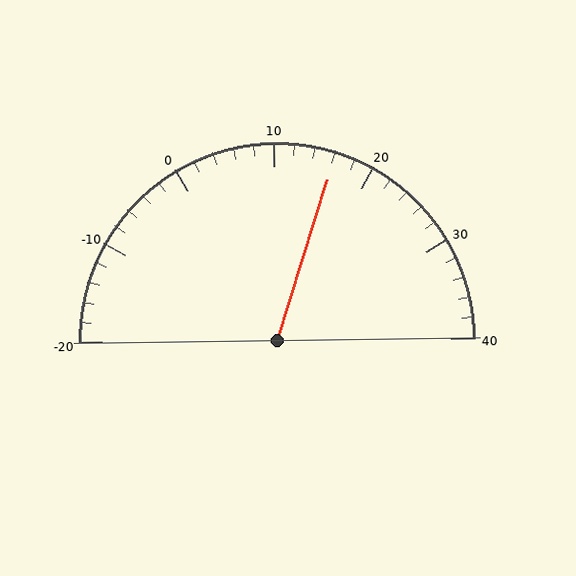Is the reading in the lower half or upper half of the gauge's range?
The reading is in the upper half of the range (-20 to 40).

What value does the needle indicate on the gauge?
The needle indicates approximately 16.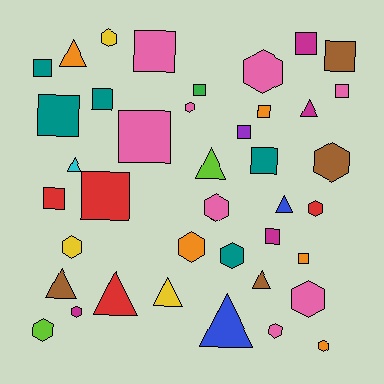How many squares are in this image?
There are 16 squares.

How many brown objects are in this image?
There are 4 brown objects.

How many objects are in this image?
There are 40 objects.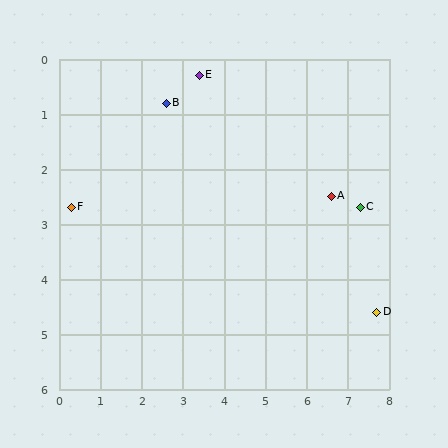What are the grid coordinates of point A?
Point A is at approximately (6.6, 2.5).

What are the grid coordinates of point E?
Point E is at approximately (3.4, 0.3).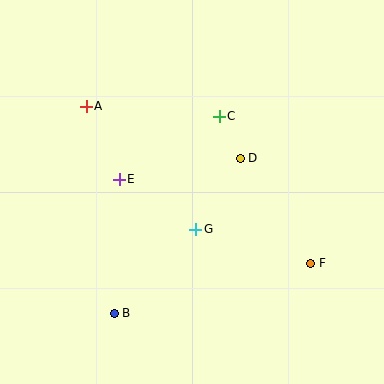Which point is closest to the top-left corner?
Point A is closest to the top-left corner.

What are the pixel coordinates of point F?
Point F is at (311, 263).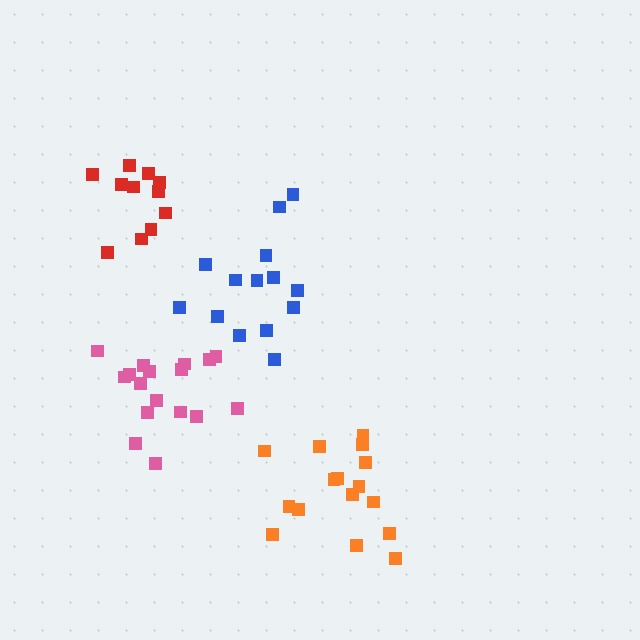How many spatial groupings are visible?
There are 4 spatial groupings.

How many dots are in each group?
Group 1: 11 dots, Group 2: 17 dots, Group 3: 14 dots, Group 4: 16 dots (58 total).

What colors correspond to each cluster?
The clusters are colored: red, pink, blue, orange.